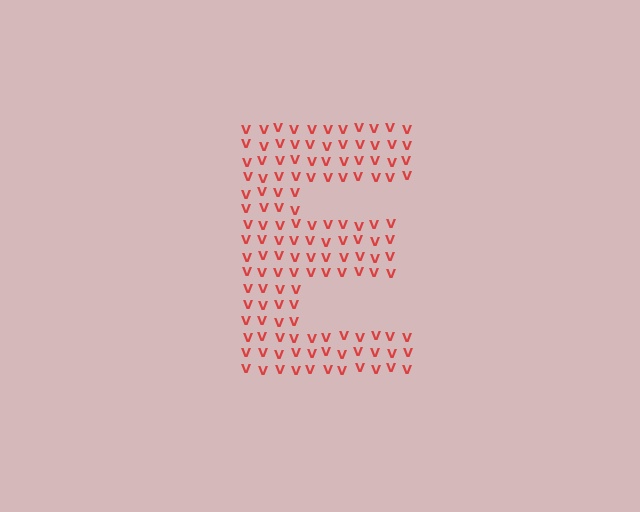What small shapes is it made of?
It is made of small letter V's.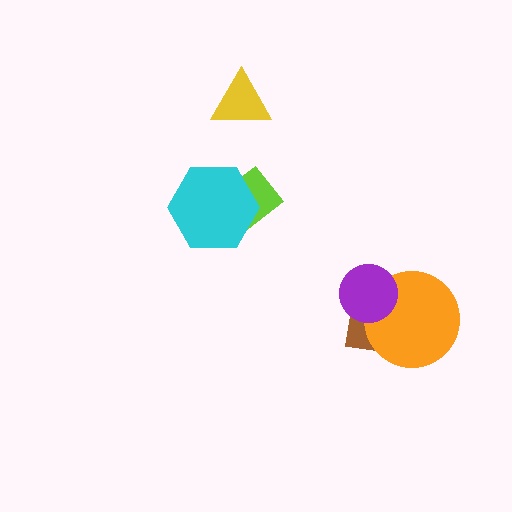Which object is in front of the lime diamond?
The cyan hexagon is in front of the lime diamond.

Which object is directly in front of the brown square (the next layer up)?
The orange circle is directly in front of the brown square.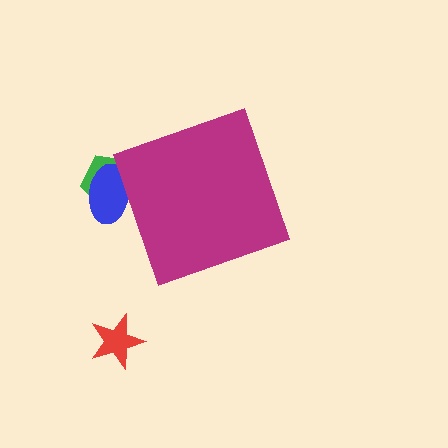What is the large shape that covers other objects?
A magenta diamond.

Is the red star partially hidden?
No, the red star is fully visible.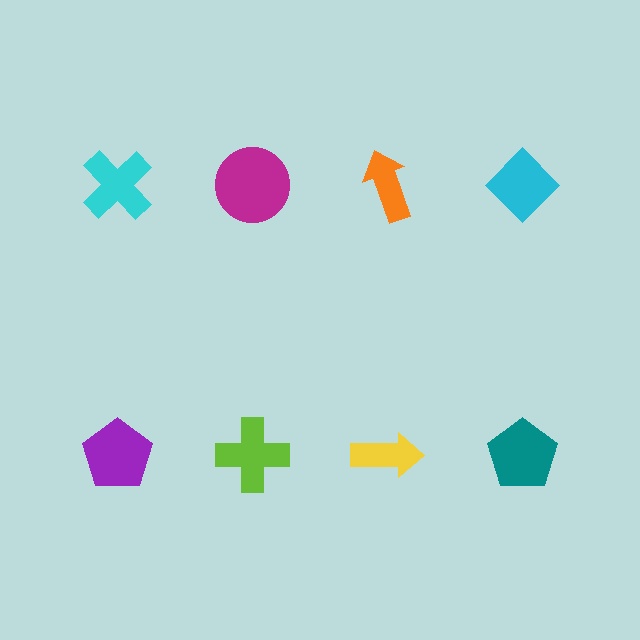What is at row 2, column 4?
A teal pentagon.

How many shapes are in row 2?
4 shapes.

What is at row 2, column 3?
A yellow arrow.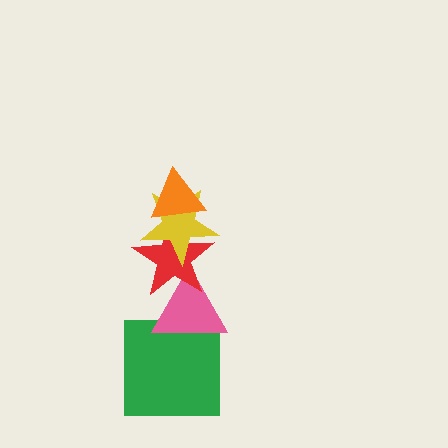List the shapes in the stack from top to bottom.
From top to bottom: the orange triangle, the yellow star, the red star, the pink triangle, the green square.